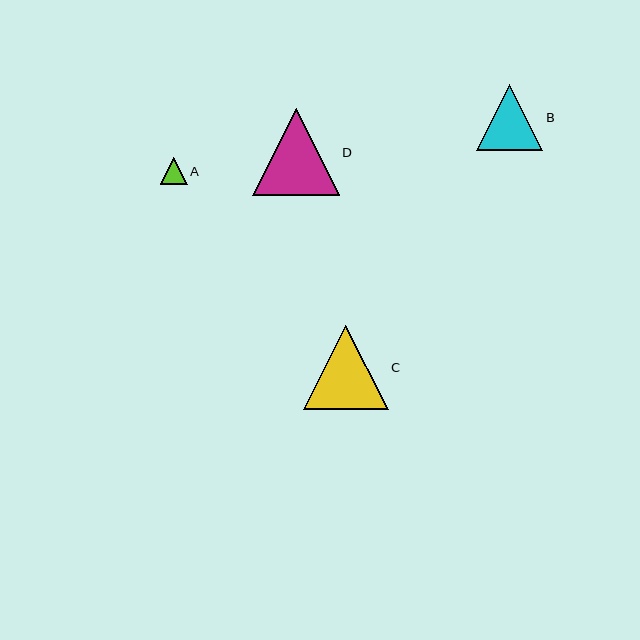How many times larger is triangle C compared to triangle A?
Triangle C is approximately 3.1 times the size of triangle A.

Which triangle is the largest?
Triangle D is the largest with a size of approximately 87 pixels.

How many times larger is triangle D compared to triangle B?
Triangle D is approximately 1.3 times the size of triangle B.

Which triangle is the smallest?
Triangle A is the smallest with a size of approximately 27 pixels.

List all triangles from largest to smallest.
From largest to smallest: D, C, B, A.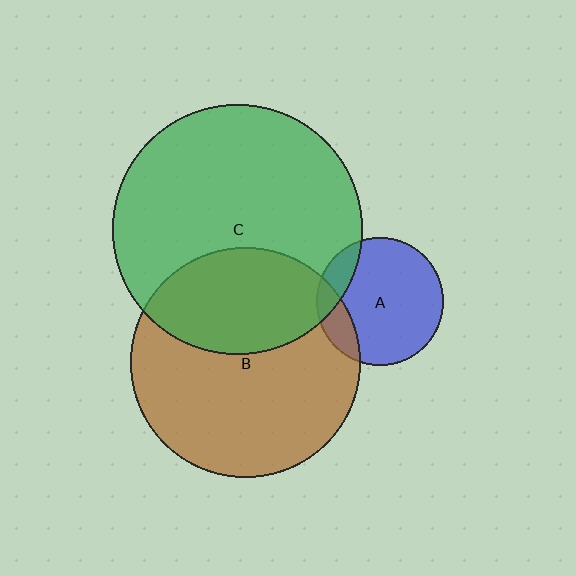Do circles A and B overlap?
Yes.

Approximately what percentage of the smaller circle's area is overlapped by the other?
Approximately 15%.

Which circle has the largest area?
Circle C (green).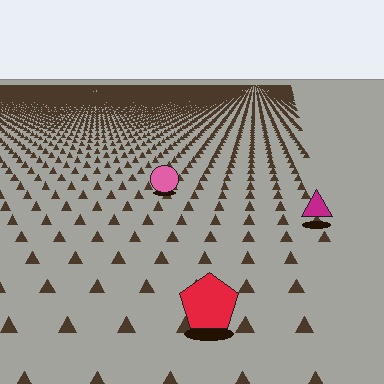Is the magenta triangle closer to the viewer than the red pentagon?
No. The red pentagon is closer — you can tell from the texture gradient: the ground texture is coarser near it.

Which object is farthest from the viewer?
The pink circle is farthest from the viewer. It appears smaller and the ground texture around it is denser.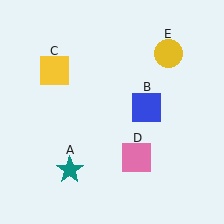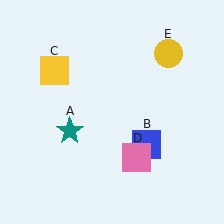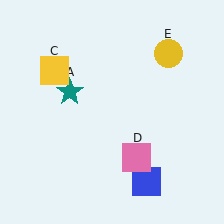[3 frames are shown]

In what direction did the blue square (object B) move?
The blue square (object B) moved down.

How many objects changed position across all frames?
2 objects changed position: teal star (object A), blue square (object B).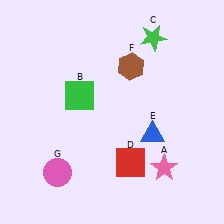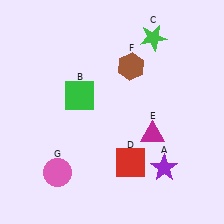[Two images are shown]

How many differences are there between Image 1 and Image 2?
There are 2 differences between the two images.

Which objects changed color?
A changed from pink to purple. E changed from blue to magenta.